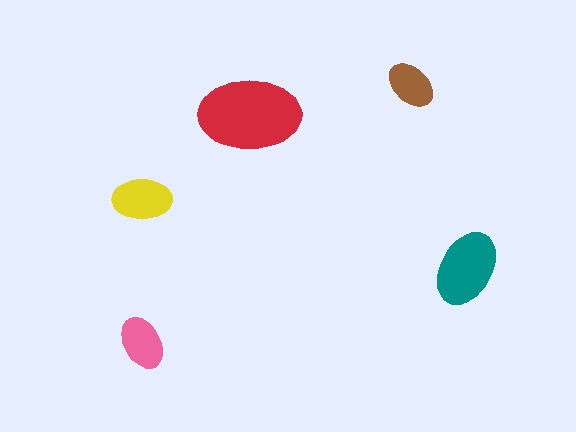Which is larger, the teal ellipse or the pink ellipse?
The teal one.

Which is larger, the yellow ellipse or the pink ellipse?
The yellow one.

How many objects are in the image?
There are 5 objects in the image.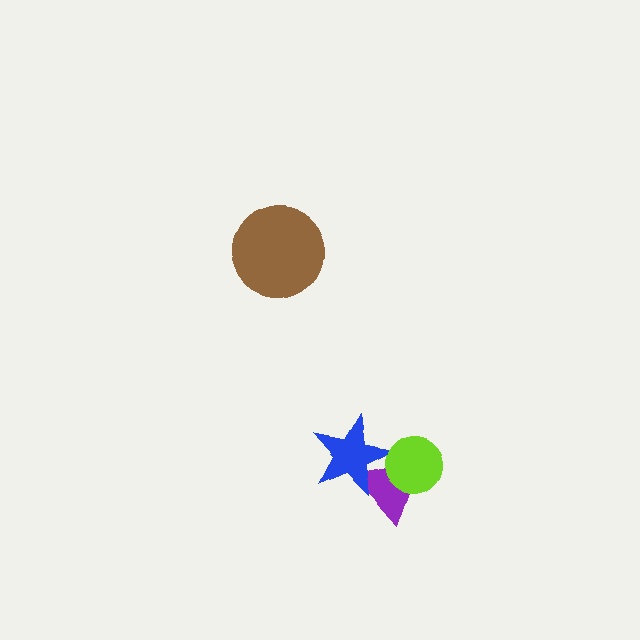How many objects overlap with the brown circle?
0 objects overlap with the brown circle.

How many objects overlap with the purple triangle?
2 objects overlap with the purple triangle.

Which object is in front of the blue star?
The lime circle is in front of the blue star.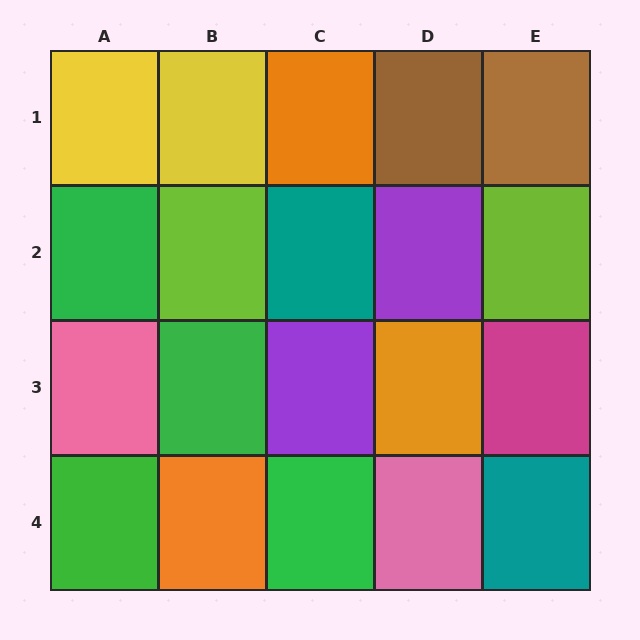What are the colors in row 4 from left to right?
Green, orange, green, pink, teal.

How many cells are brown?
2 cells are brown.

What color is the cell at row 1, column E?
Brown.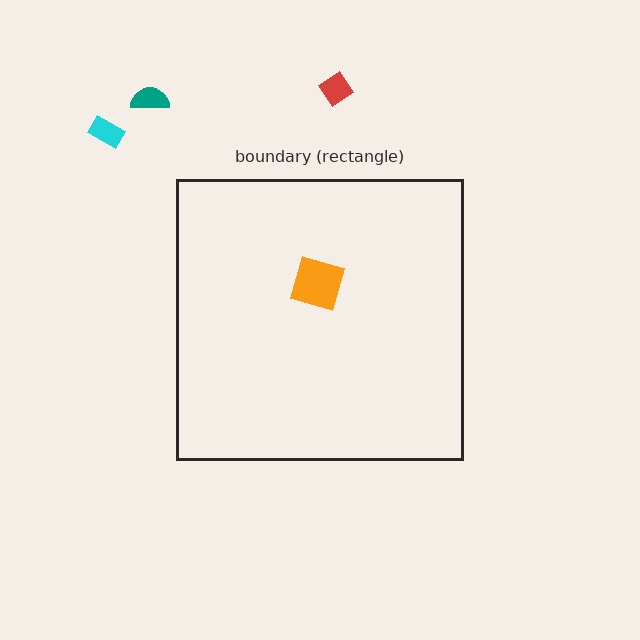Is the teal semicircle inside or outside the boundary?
Outside.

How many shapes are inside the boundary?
1 inside, 3 outside.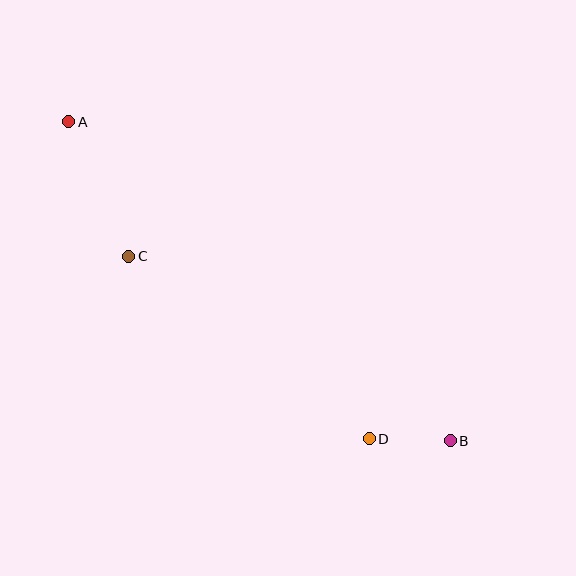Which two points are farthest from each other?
Points A and B are farthest from each other.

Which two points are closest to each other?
Points B and D are closest to each other.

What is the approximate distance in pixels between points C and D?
The distance between C and D is approximately 302 pixels.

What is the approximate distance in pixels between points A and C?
The distance between A and C is approximately 147 pixels.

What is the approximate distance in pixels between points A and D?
The distance between A and D is approximately 437 pixels.